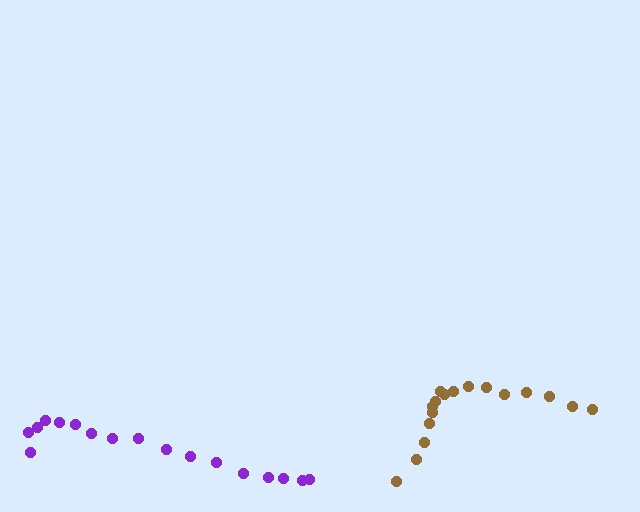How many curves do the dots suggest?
There are 2 distinct paths.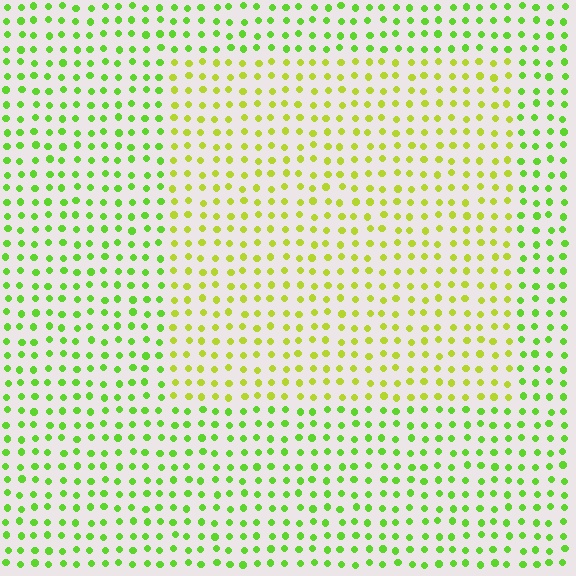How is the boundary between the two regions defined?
The boundary is defined purely by a slight shift in hue (about 31 degrees). Spacing, size, and orientation are identical on both sides.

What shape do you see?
I see a rectangle.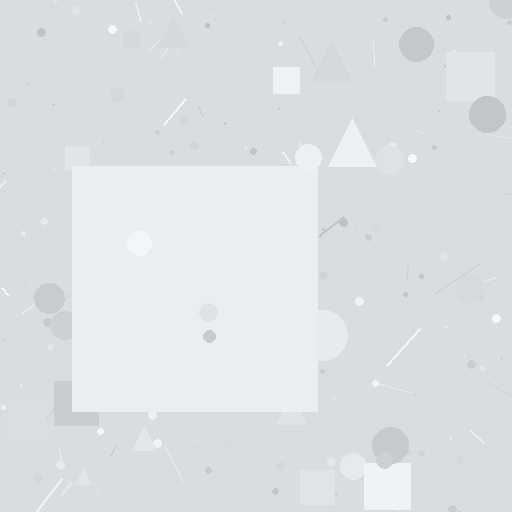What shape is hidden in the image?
A square is hidden in the image.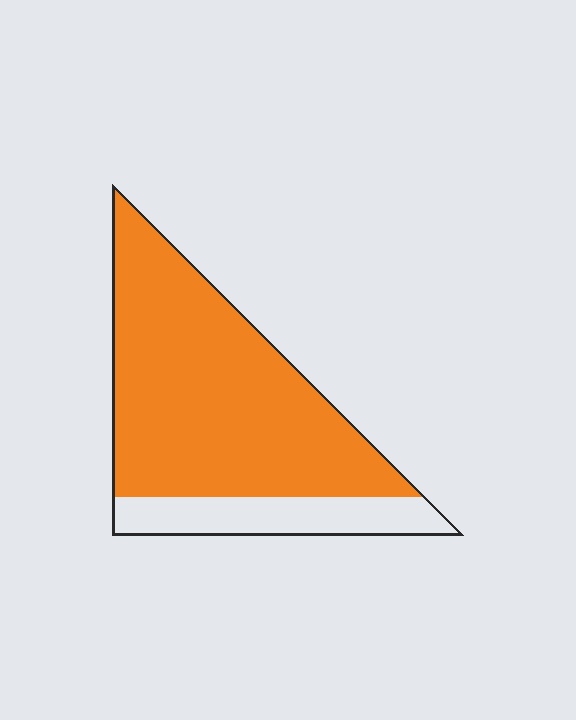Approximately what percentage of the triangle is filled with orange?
Approximately 80%.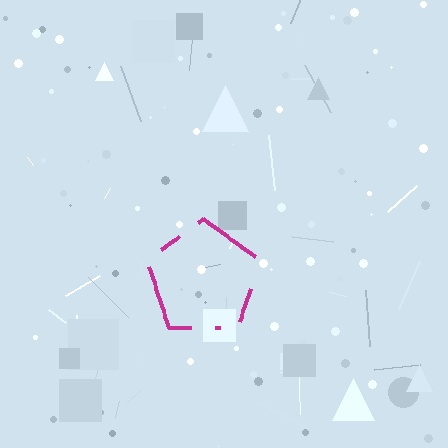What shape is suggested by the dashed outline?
The dashed outline suggests a pentagon.